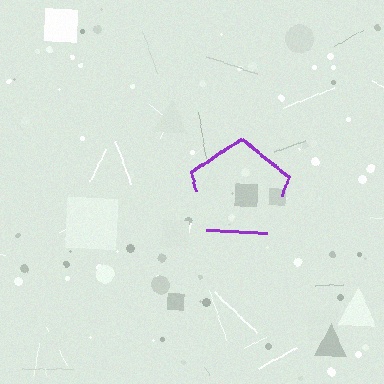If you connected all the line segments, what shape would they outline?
They would outline a pentagon.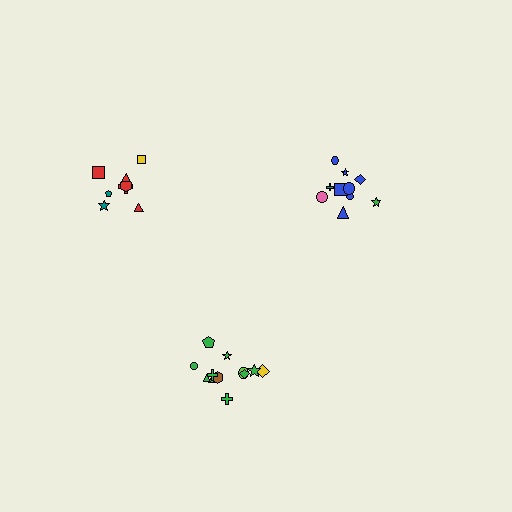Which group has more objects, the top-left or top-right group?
The top-right group.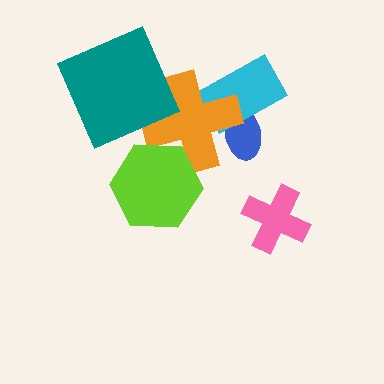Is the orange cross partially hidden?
Yes, it is partially covered by another shape.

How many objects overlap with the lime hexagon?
1 object overlaps with the lime hexagon.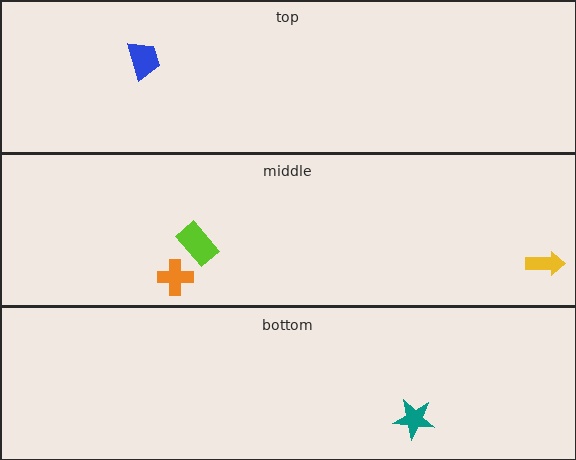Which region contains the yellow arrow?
The middle region.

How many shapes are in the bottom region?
1.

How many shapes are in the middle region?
3.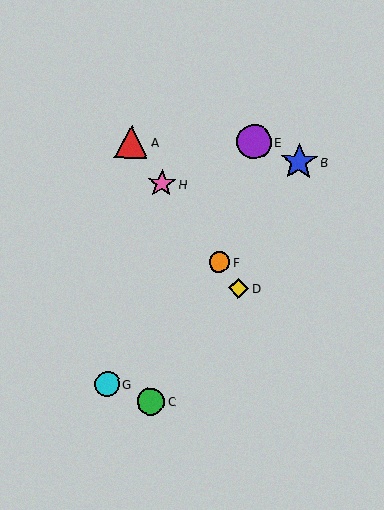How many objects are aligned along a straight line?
4 objects (A, D, F, H) are aligned along a straight line.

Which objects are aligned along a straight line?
Objects A, D, F, H are aligned along a straight line.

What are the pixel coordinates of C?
Object C is at (151, 402).